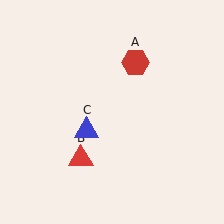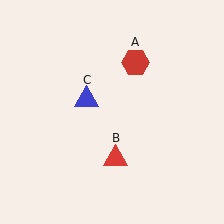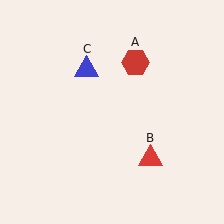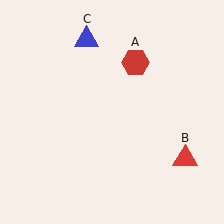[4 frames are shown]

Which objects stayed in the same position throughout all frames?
Red hexagon (object A) remained stationary.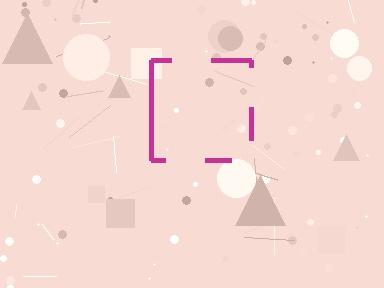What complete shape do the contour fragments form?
The contour fragments form a square.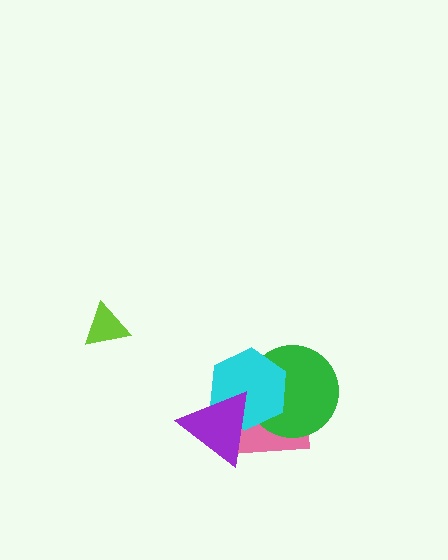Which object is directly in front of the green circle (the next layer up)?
The cyan hexagon is directly in front of the green circle.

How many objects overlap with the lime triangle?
0 objects overlap with the lime triangle.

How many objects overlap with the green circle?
3 objects overlap with the green circle.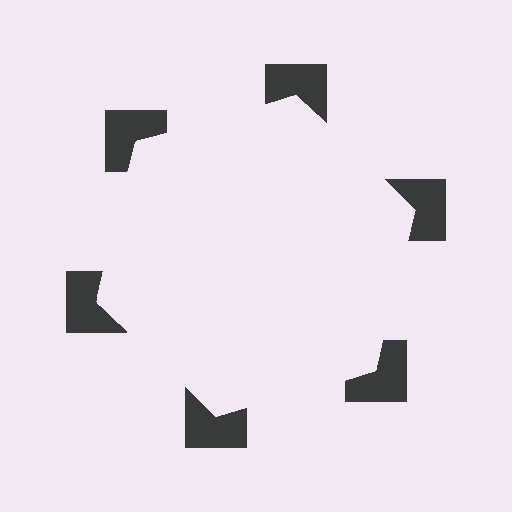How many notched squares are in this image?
There are 6 — one at each vertex of the illusory hexagon.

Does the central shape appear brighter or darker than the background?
It typically appears slightly brighter than the background, even though no actual brightness change is drawn.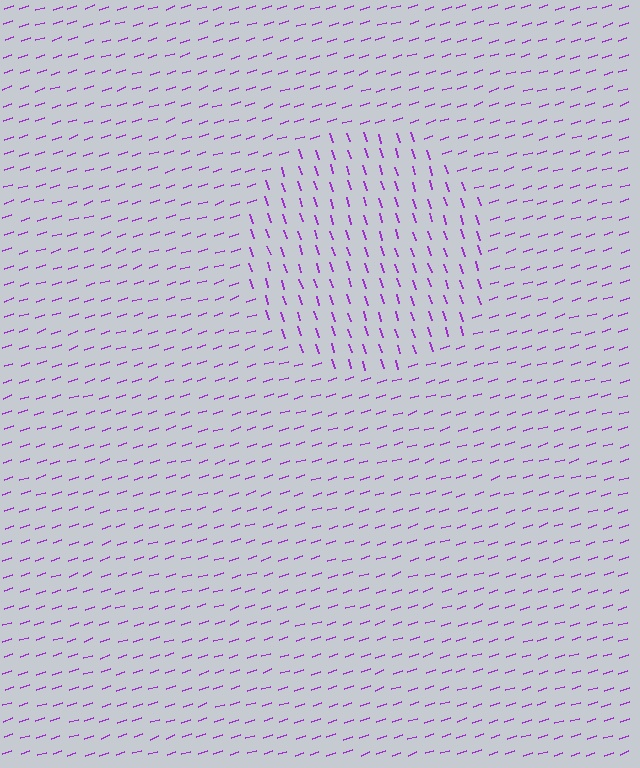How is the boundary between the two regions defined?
The boundary is defined purely by a change in line orientation (approximately 89 degrees difference). All lines are the same color and thickness.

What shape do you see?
I see a circle.